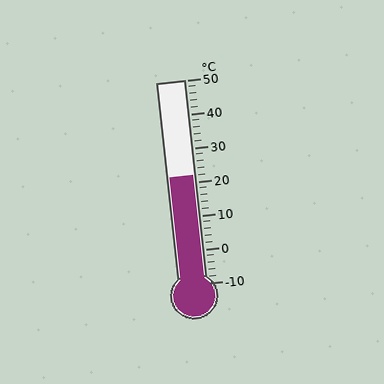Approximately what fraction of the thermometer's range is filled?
The thermometer is filled to approximately 55% of its range.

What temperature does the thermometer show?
The thermometer shows approximately 22°C.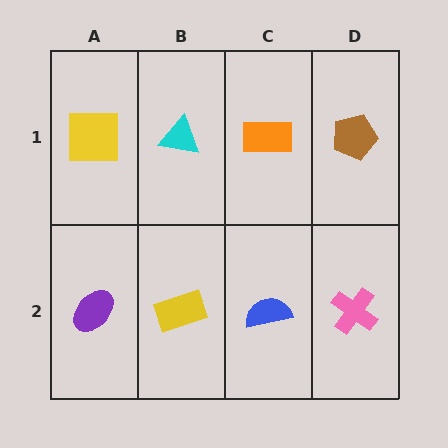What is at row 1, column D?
A brown pentagon.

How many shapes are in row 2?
4 shapes.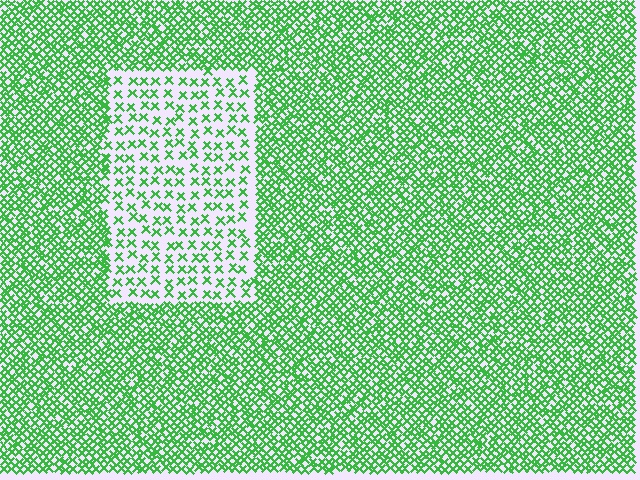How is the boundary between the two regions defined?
The boundary is defined by a change in element density (approximately 2.6x ratio). All elements are the same color, size, and shape.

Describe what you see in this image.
The image contains small green elements arranged at two different densities. A rectangle-shaped region is visible where the elements are less densely packed than the surrounding area.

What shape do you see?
I see a rectangle.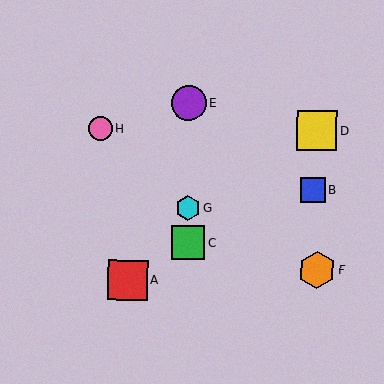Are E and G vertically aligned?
Yes, both are at x≈189.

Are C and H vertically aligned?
No, C is at x≈188 and H is at x≈101.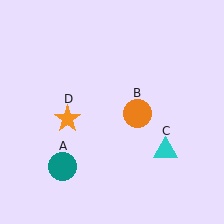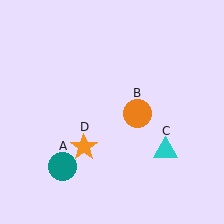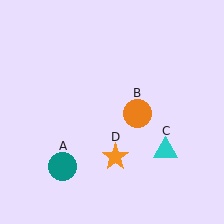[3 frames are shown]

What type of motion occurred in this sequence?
The orange star (object D) rotated counterclockwise around the center of the scene.